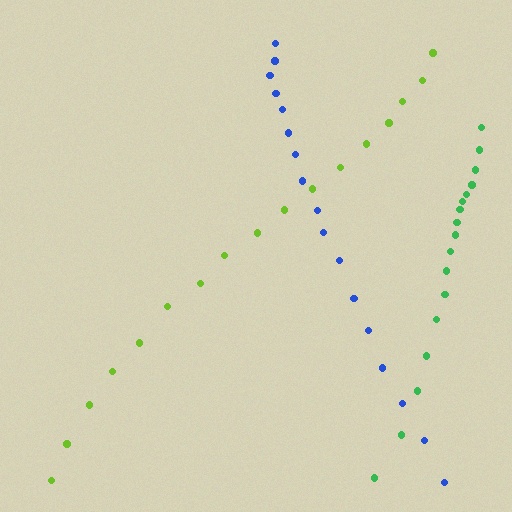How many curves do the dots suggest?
There are 3 distinct paths.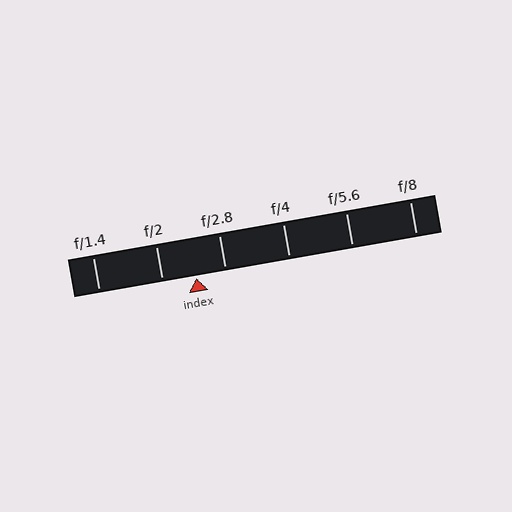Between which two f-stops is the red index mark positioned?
The index mark is between f/2 and f/2.8.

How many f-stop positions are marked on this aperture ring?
There are 6 f-stop positions marked.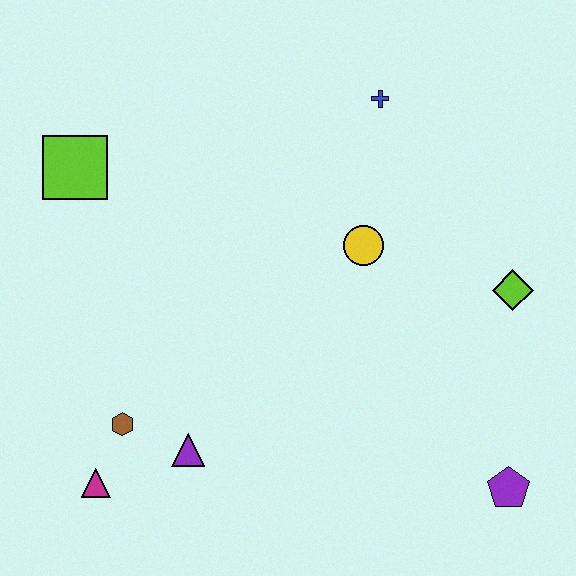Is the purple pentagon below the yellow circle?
Yes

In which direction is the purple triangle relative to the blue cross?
The purple triangle is below the blue cross.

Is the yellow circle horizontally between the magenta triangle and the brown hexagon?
No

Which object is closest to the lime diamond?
The yellow circle is closest to the lime diamond.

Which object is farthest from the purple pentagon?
The lime square is farthest from the purple pentagon.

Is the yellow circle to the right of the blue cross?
No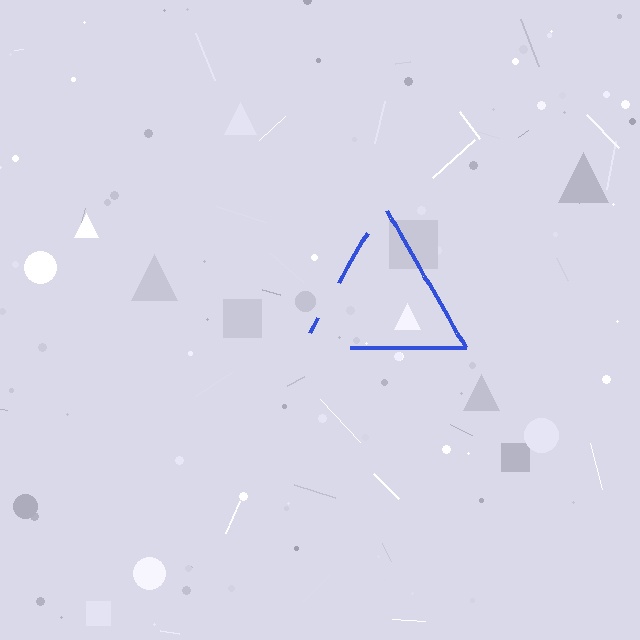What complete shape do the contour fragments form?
The contour fragments form a triangle.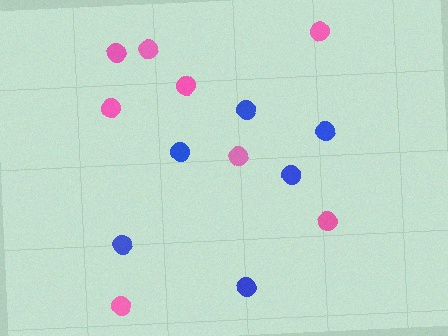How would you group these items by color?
There are 2 groups: one group of blue circles (6) and one group of pink circles (8).